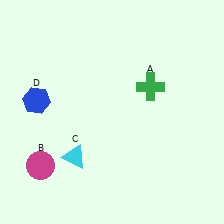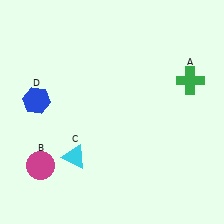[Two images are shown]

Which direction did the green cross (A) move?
The green cross (A) moved right.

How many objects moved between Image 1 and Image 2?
1 object moved between the two images.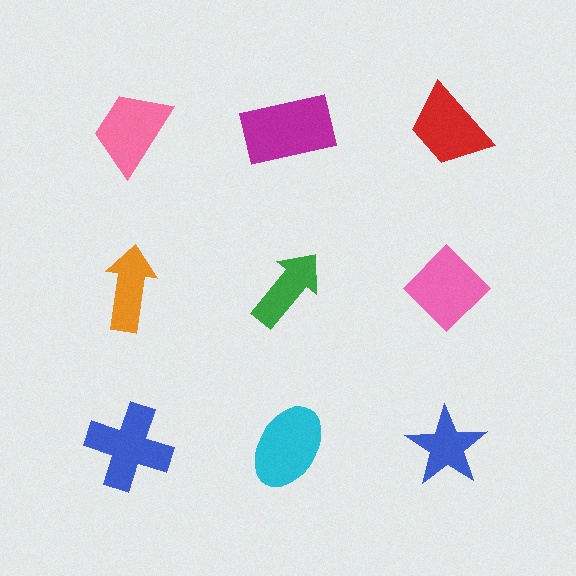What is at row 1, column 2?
A magenta rectangle.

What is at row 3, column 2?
A cyan ellipse.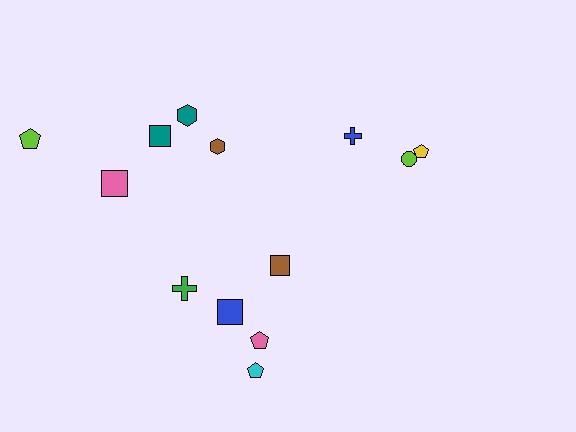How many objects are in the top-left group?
There are 5 objects.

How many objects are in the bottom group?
There are 5 objects.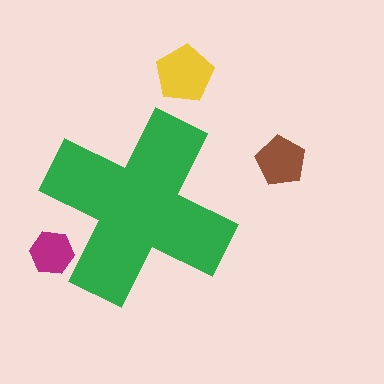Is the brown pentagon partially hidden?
No, the brown pentagon is fully visible.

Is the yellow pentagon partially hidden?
No, the yellow pentagon is fully visible.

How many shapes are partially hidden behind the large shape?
1 shape is partially hidden.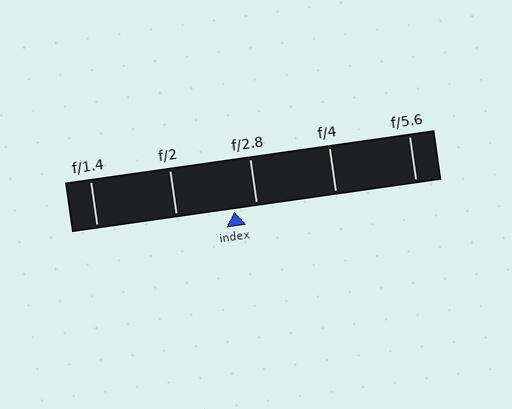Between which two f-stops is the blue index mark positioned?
The index mark is between f/2 and f/2.8.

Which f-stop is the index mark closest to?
The index mark is closest to f/2.8.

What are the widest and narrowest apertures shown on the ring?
The widest aperture shown is f/1.4 and the narrowest is f/5.6.